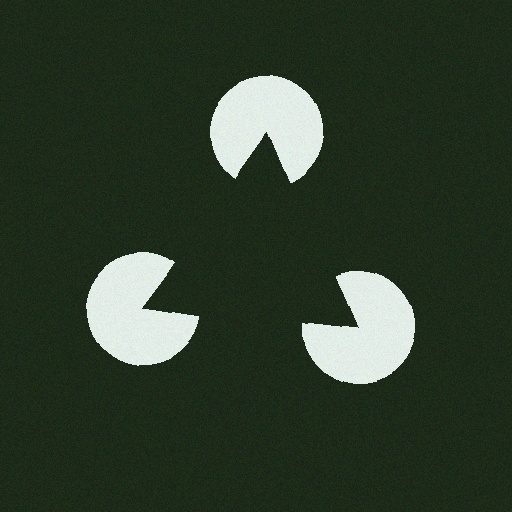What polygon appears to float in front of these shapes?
An illusory triangle — its edges are inferred from the aligned wedge cuts in the pac-man discs, not physically drawn.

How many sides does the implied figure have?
3 sides.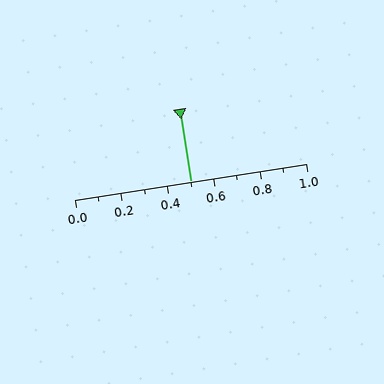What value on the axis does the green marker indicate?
The marker indicates approximately 0.5.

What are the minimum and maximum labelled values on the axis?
The axis runs from 0.0 to 1.0.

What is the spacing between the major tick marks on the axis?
The major ticks are spaced 0.2 apart.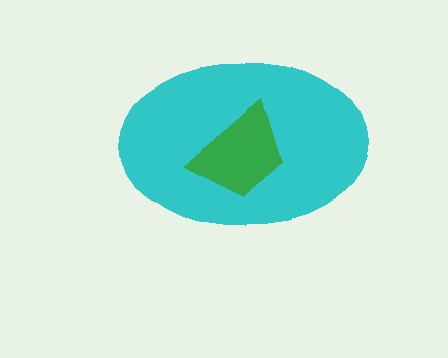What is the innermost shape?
The green trapezoid.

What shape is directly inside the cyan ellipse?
The green trapezoid.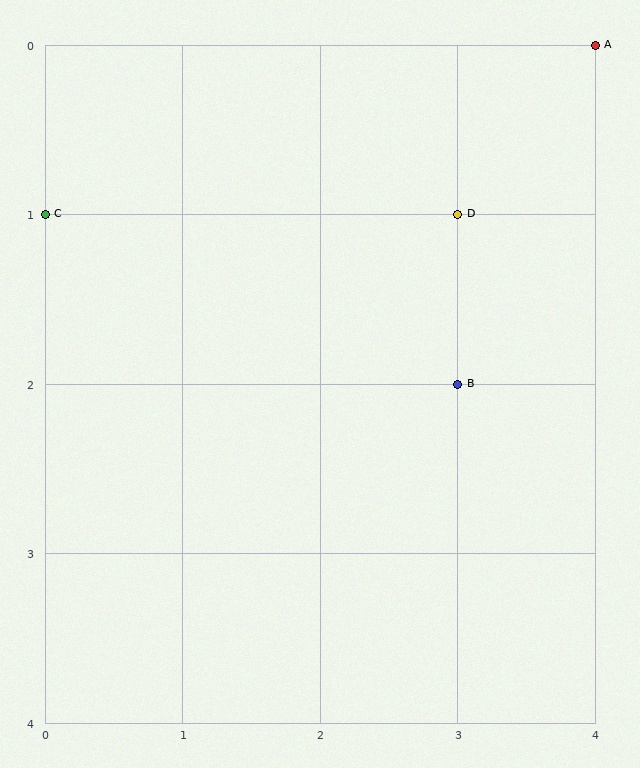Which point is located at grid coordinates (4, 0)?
Point A is at (4, 0).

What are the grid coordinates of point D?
Point D is at grid coordinates (3, 1).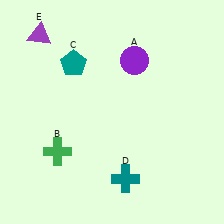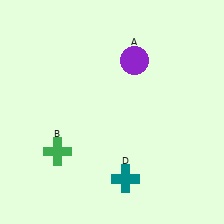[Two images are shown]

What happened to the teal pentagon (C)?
The teal pentagon (C) was removed in Image 2. It was in the top-left area of Image 1.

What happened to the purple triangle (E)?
The purple triangle (E) was removed in Image 2. It was in the top-left area of Image 1.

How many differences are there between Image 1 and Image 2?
There are 2 differences between the two images.